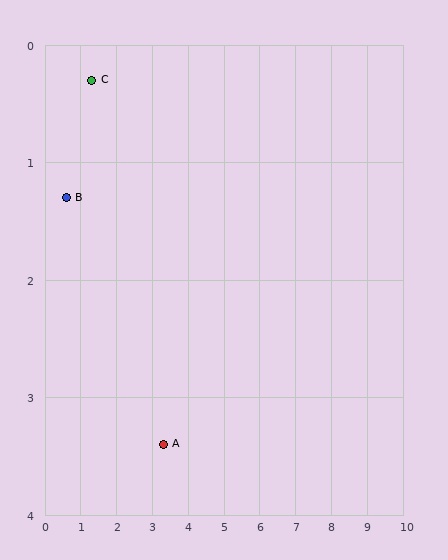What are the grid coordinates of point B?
Point B is at approximately (0.6, 1.3).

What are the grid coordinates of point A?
Point A is at approximately (3.3, 3.4).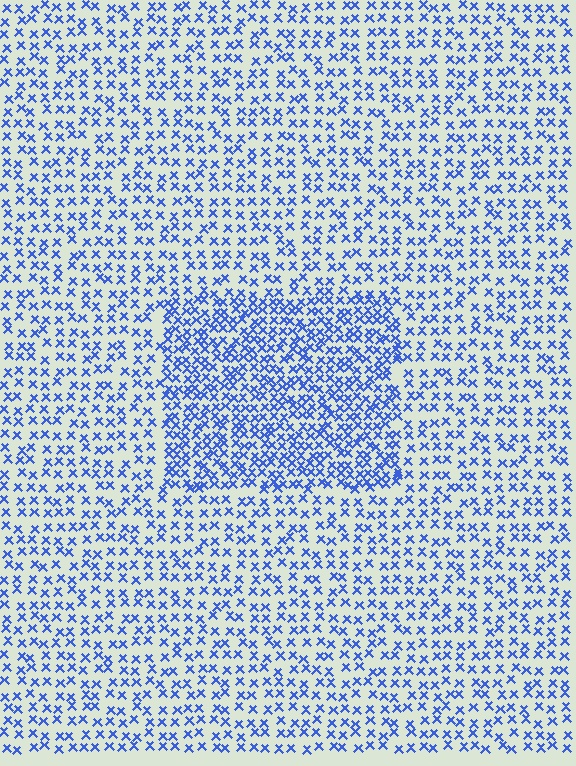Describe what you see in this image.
The image contains small blue elements arranged at two different densities. A rectangle-shaped region is visible where the elements are more densely packed than the surrounding area.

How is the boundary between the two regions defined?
The boundary is defined by a change in element density (approximately 1.8x ratio). All elements are the same color, size, and shape.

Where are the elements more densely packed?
The elements are more densely packed inside the rectangle boundary.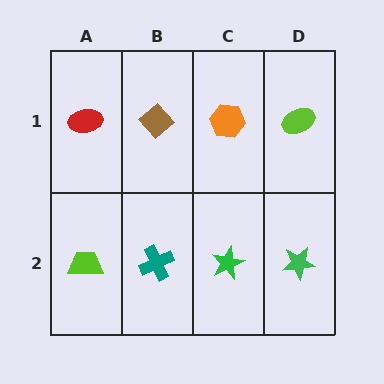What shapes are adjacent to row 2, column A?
A red ellipse (row 1, column A), a teal cross (row 2, column B).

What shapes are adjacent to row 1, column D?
A green star (row 2, column D), an orange hexagon (row 1, column C).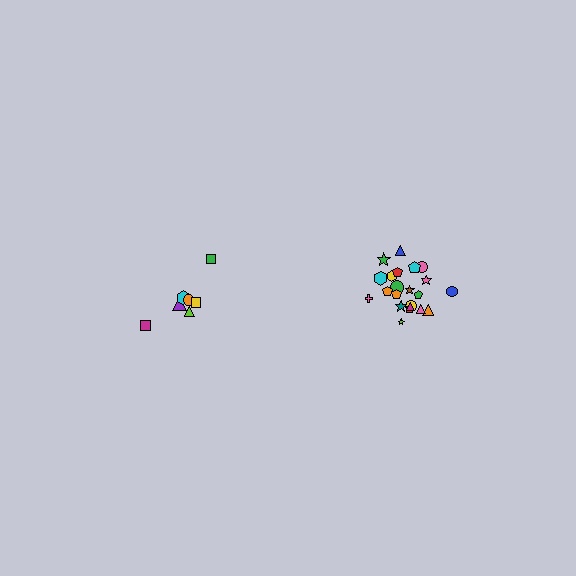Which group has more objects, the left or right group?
The right group.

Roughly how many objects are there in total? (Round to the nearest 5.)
Roughly 30 objects in total.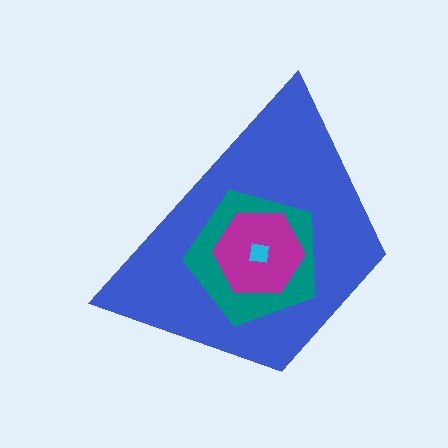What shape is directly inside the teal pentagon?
The magenta hexagon.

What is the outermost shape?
The blue trapezoid.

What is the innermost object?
The cyan square.